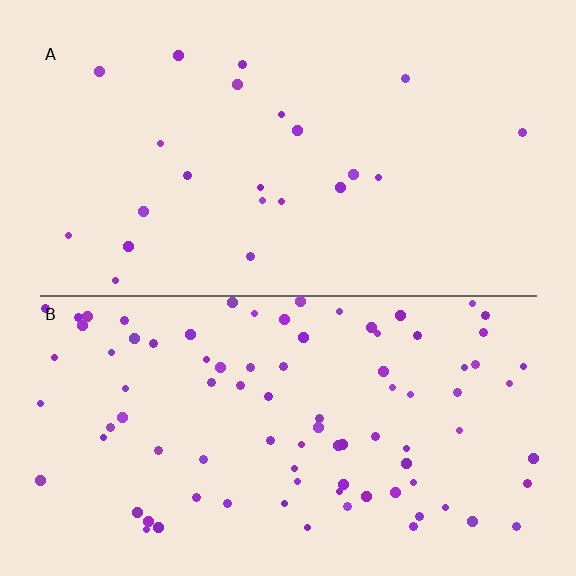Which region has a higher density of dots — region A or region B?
B (the bottom).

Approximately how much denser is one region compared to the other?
Approximately 4.0× — region B over region A.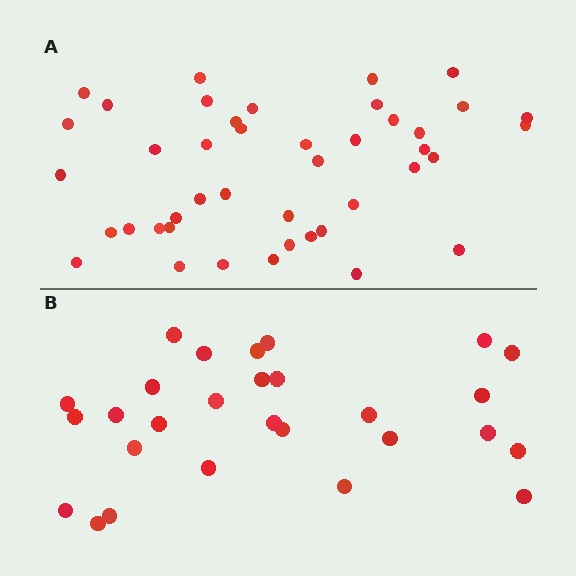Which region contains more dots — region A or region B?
Region A (the top region) has more dots.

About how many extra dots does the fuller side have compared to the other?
Region A has approximately 15 more dots than region B.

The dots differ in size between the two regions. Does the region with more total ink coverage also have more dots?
No. Region B has more total ink coverage because its dots are larger, but region A actually contains more individual dots. Total area can be misleading — the number of items is what matters here.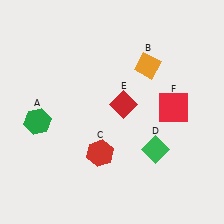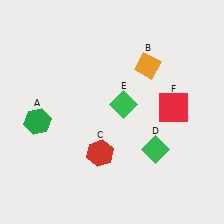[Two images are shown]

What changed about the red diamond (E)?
In Image 1, E is red. In Image 2, it changed to green.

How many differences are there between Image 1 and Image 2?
There is 1 difference between the two images.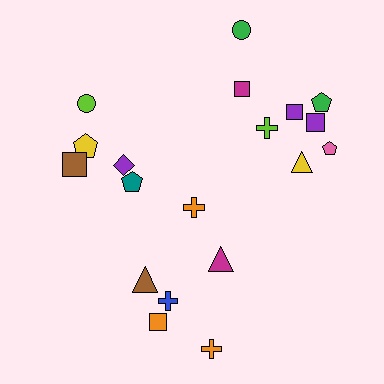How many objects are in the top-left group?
There are 5 objects.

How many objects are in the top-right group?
There are 8 objects.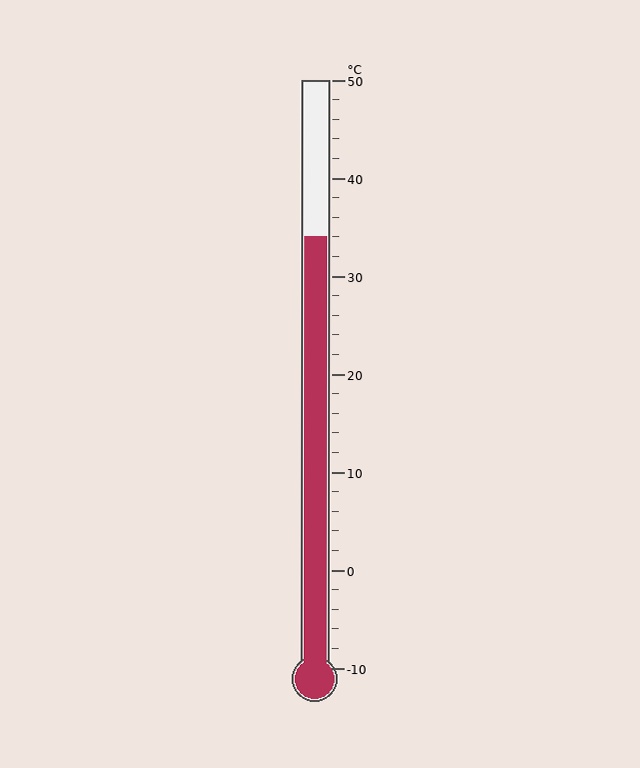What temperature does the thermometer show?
The thermometer shows approximately 34°C.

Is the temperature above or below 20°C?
The temperature is above 20°C.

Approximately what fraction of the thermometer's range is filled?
The thermometer is filled to approximately 75% of its range.